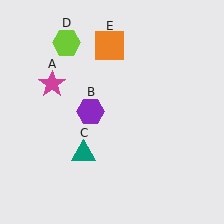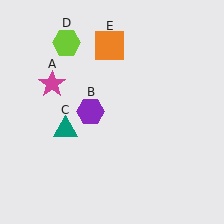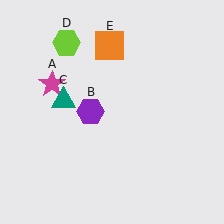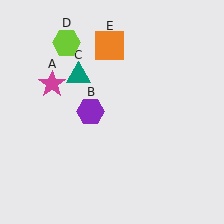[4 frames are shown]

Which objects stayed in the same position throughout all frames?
Magenta star (object A) and purple hexagon (object B) and lime hexagon (object D) and orange square (object E) remained stationary.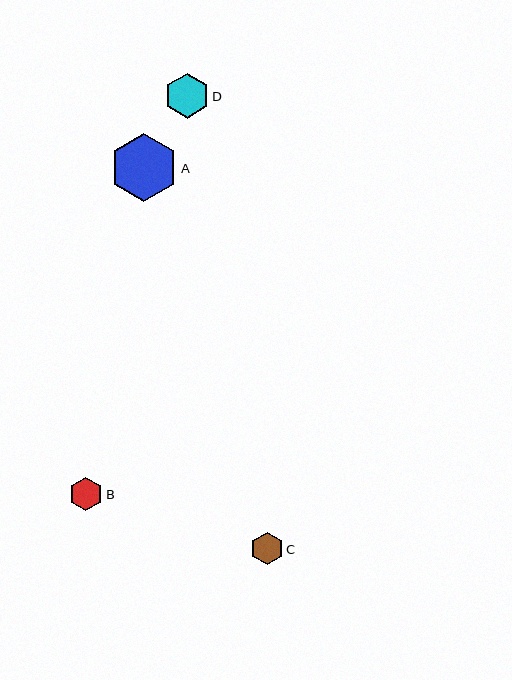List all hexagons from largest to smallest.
From largest to smallest: A, D, B, C.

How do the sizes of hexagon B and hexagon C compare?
Hexagon B and hexagon C are approximately the same size.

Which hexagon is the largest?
Hexagon A is the largest with a size of approximately 68 pixels.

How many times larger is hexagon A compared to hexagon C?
Hexagon A is approximately 2.1 times the size of hexagon C.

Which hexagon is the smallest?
Hexagon C is the smallest with a size of approximately 32 pixels.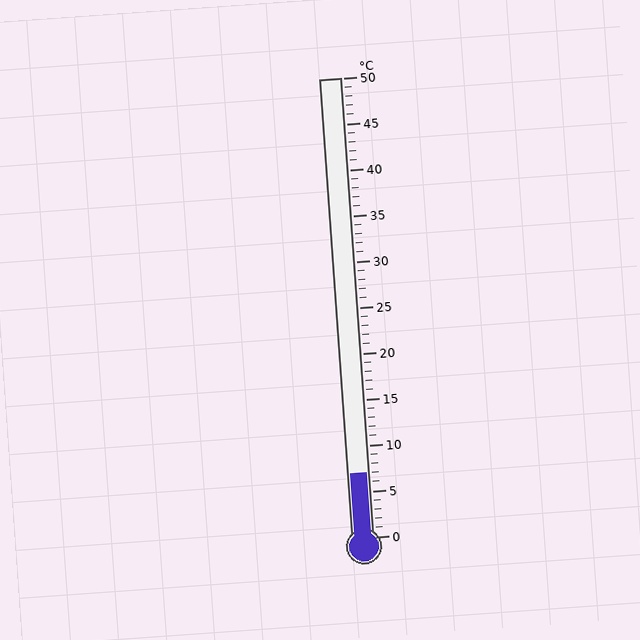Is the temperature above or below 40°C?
The temperature is below 40°C.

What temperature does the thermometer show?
The thermometer shows approximately 7°C.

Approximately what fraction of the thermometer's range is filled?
The thermometer is filled to approximately 15% of its range.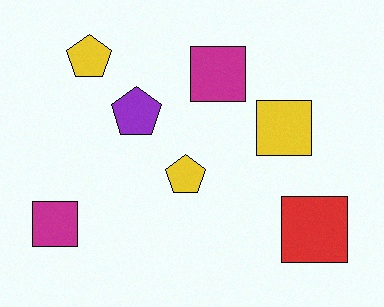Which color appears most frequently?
Yellow, with 3 objects.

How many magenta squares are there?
There are 2 magenta squares.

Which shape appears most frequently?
Square, with 4 objects.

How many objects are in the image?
There are 7 objects.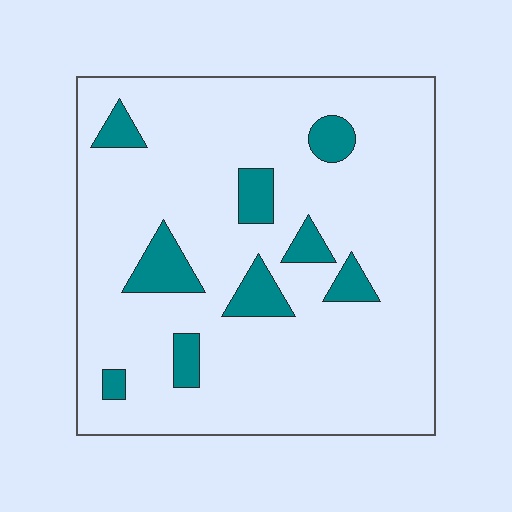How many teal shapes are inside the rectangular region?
9.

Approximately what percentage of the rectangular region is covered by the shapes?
Approximately 10%.